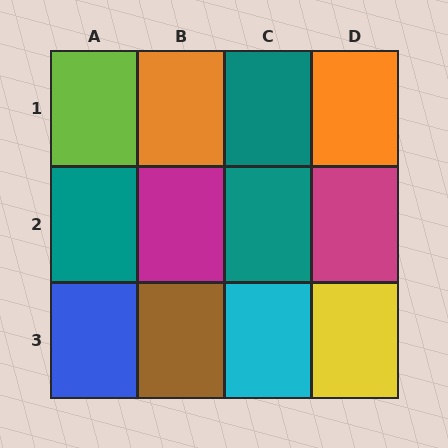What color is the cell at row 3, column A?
Blue.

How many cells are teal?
3 cells are teal.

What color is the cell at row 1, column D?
Orange.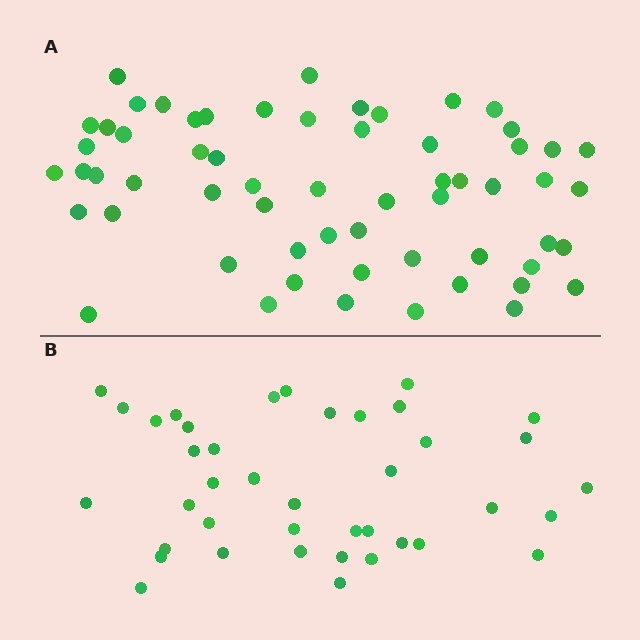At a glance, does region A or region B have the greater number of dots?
Region A (the top region) has more dots.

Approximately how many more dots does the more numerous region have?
Region A has approximately 20 more dots than region B.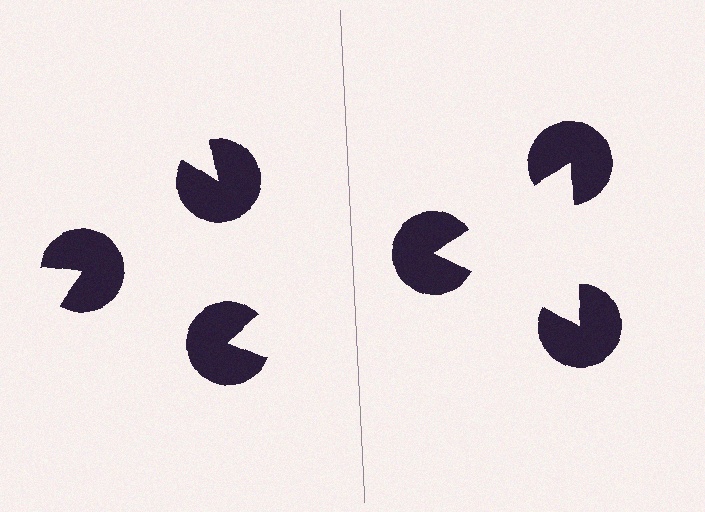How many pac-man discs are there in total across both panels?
6 — 3 on each side.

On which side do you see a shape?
An illusory triangle appears on the right side. On the left side the wedge cuts are rotated, so no coherent shape forms.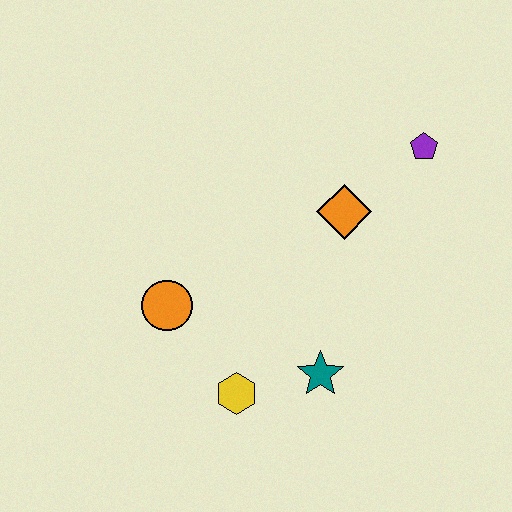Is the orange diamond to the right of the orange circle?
Yes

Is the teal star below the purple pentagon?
Yes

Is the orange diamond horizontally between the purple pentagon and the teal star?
Yes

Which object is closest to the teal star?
The yellow hexagon is closest to the teal star.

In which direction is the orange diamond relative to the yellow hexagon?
The orange diamond is above the yellow hexagon.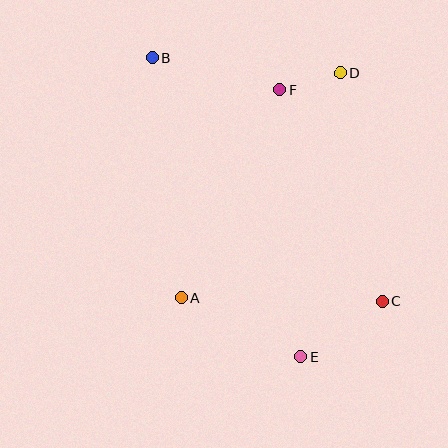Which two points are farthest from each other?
Points B and C are farthest from each other.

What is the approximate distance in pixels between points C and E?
The distance between C and E is approximately 99 pixels.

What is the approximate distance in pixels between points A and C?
The distance between A and C is approximately 201 pixels.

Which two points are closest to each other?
Points D and F are closest to each other.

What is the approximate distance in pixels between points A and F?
The distance between A and F is approximately 231 pixels.